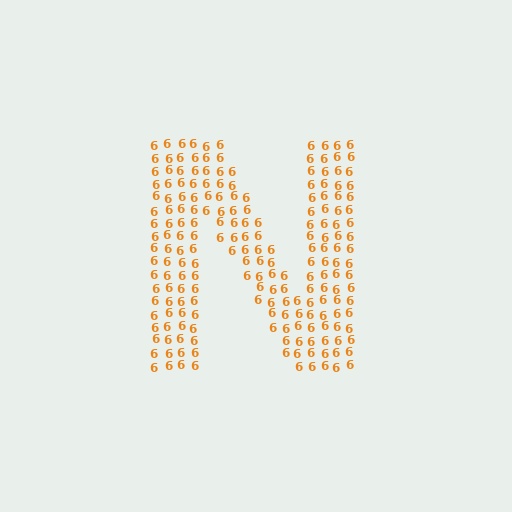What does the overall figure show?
The overall figure shows the letter N.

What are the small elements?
The small elements are digit 6's.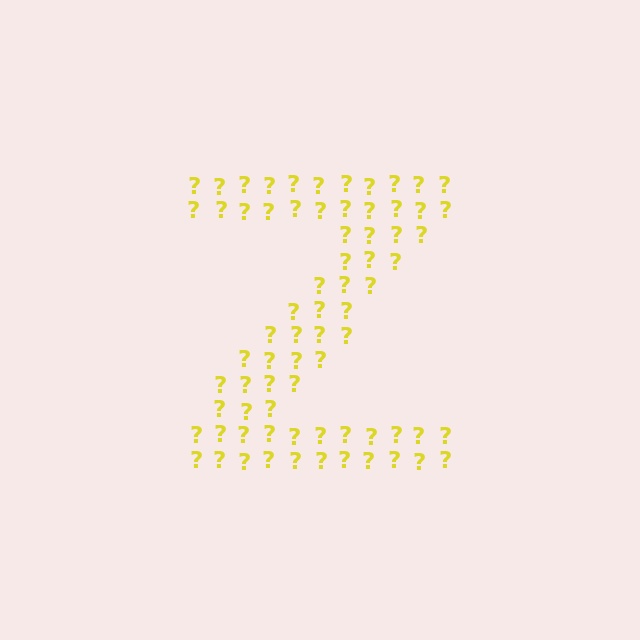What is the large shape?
The large shape is the letter Z.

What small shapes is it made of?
It is made of small question marks.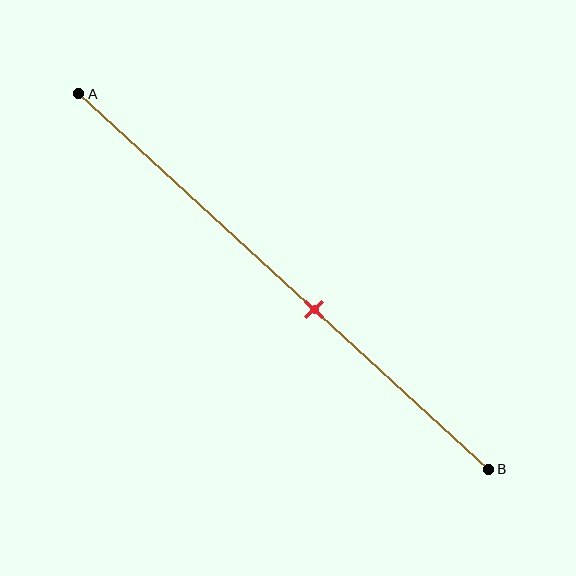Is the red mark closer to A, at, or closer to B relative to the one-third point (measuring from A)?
The red mark is closer to point B than the one-third point of segment AB.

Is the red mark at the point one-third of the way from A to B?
No, the mark is at about 55% from A, not at the 33% one-third point.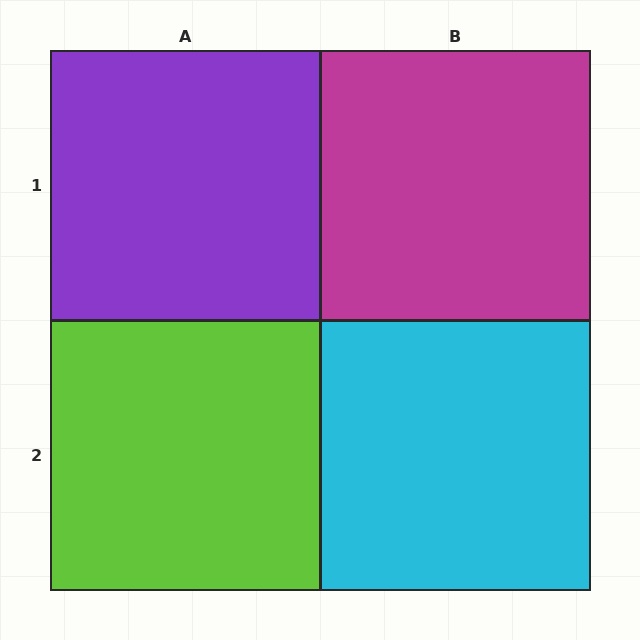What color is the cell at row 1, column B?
Magenta.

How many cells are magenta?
1 cell is magenta.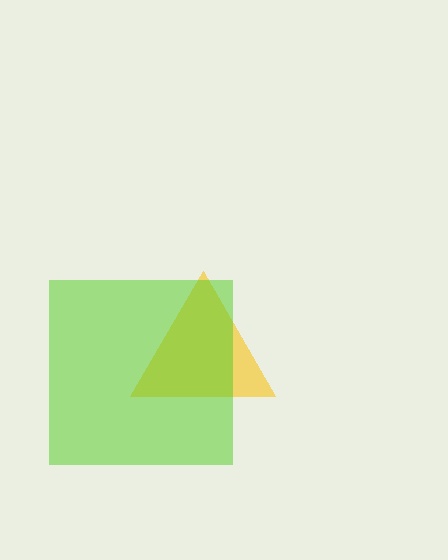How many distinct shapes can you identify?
There are 2 distinct shapes: a yellow triangle, a lime square.